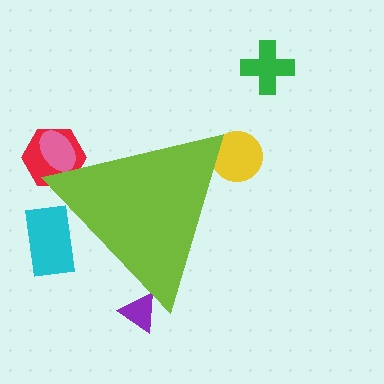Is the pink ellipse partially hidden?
Yes, the pink ellipse is partially hidden behind the lime triangle.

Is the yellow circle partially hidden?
Yes, the yellow circle is partially hidden behind the lime triangle.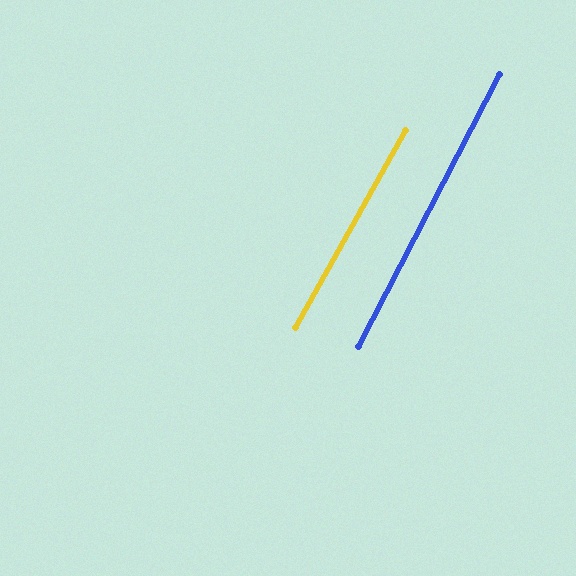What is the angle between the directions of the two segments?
Approximately 2 degrees.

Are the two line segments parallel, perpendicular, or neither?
Parallel — their directions differ by only 1.8°.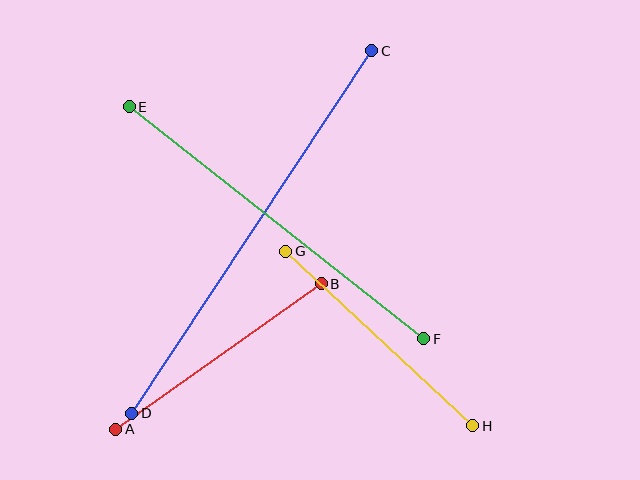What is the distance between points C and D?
The distance is approximately 435 pixels.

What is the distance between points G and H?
The distance is approximately 256 pixels.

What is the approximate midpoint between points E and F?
The midpoint is at approximately (276, 223) pixels.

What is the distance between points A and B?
The distance is approximately 252 pixels.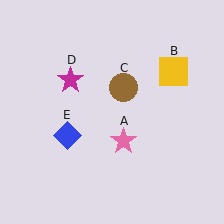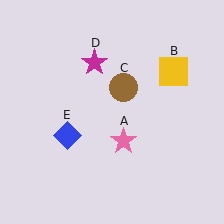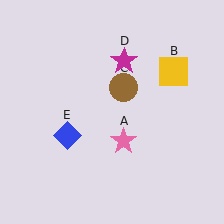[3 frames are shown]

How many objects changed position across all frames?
1 object changed position: magenta star (object D).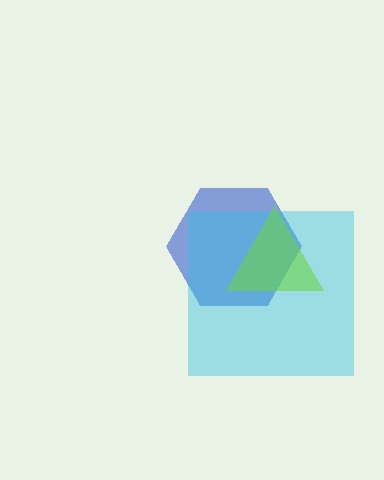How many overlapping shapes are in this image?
There are 3 overlapping shapes in the image.